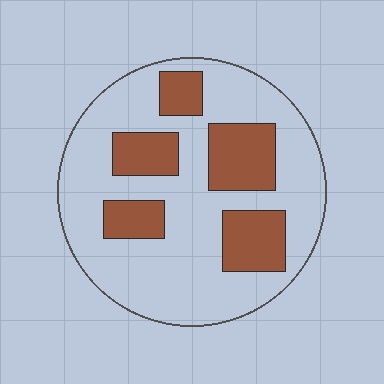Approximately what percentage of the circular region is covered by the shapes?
Approximately 30%.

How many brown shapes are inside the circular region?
5.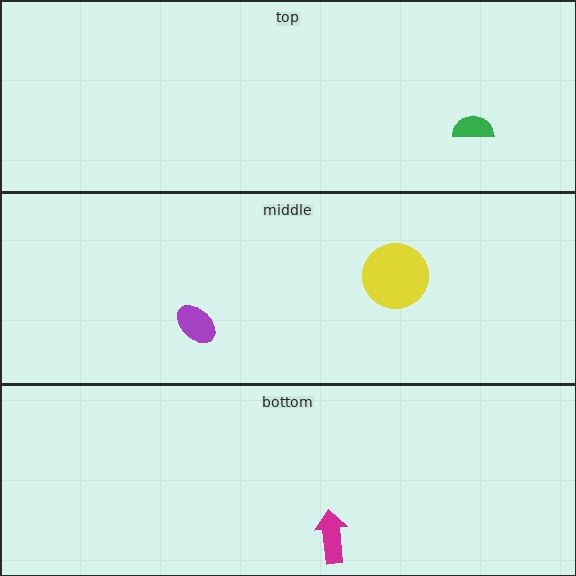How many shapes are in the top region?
1.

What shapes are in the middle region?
The purple ellipse, the yellow circle.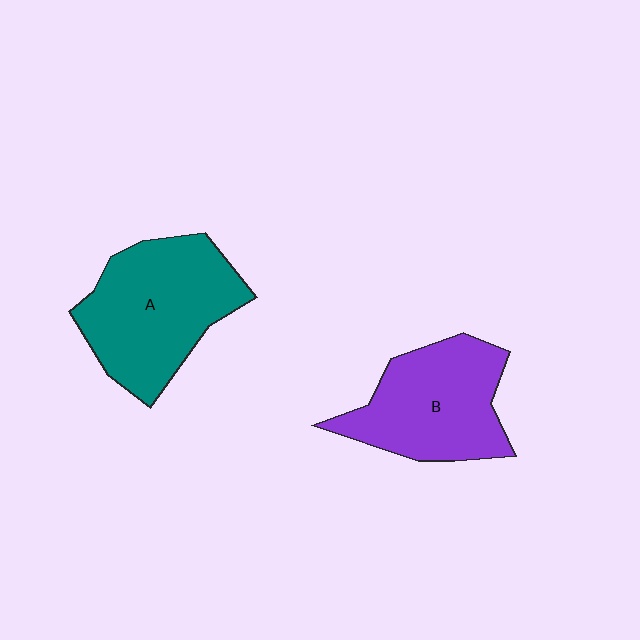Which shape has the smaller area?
Shape B (purple).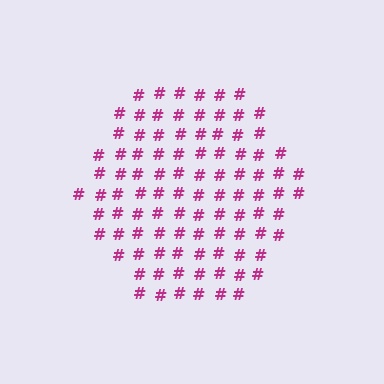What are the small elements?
The small elements are hash symbols.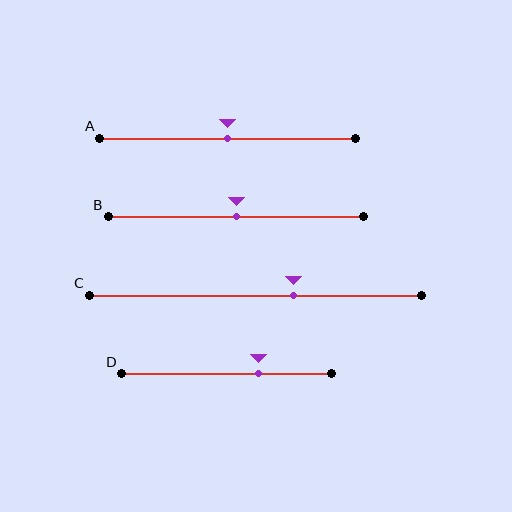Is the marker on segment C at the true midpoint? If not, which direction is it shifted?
No, the marker on segment C is shifted to the right by about 12% of the segment length.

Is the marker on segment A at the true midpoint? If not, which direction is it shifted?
Yes, the marker on segment A is at the true midpoint.